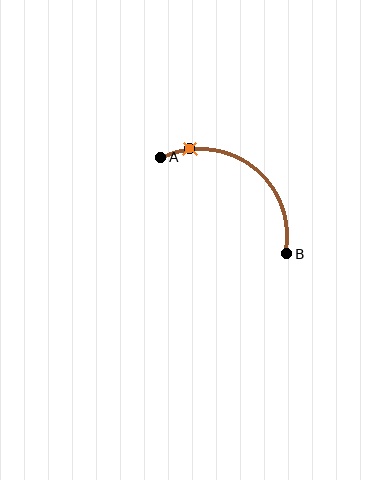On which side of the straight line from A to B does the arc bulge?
The arc bulges above and to the right of the straight line connecting A and B.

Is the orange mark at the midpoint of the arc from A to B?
No. The orange mark lies on the arc but is closer to endpoint A. The arc midpoint would be at the point on the curve equidistant along the arc from both A and B.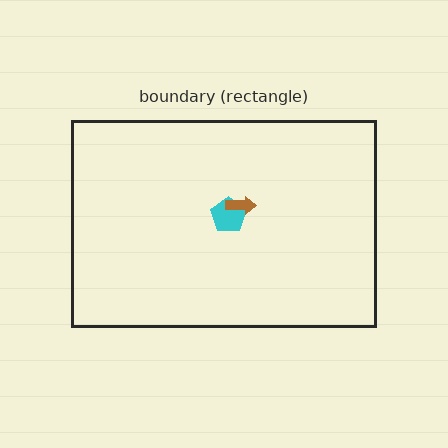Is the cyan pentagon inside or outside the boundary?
Inside.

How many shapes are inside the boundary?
2 inside, 0 outside.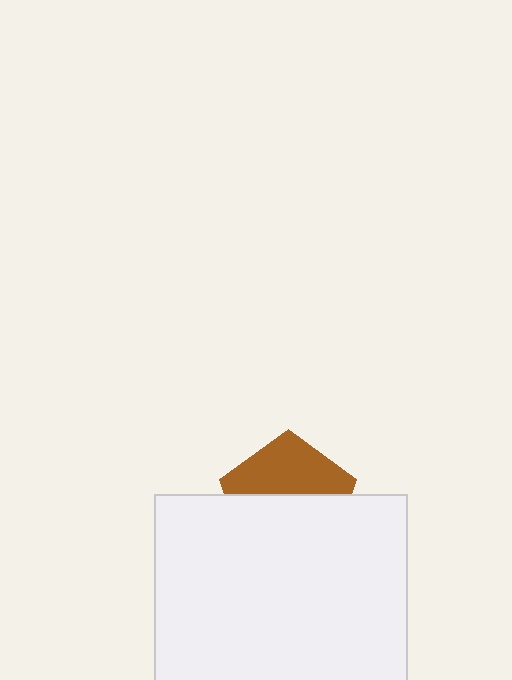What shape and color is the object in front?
The object in front is a white rectangle.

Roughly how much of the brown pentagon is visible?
A small part of it is visible (roughly 43%).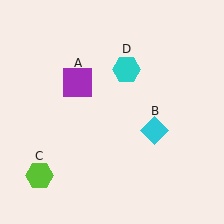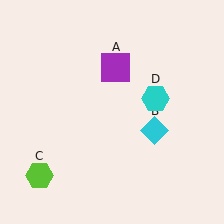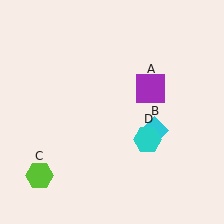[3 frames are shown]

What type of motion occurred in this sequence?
The purple square (object A), cyan hexagon (object D) rotated clockwise around the center of the scene.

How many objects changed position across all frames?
2 objects changed position: purple square (object A), cyan hexagon (object D).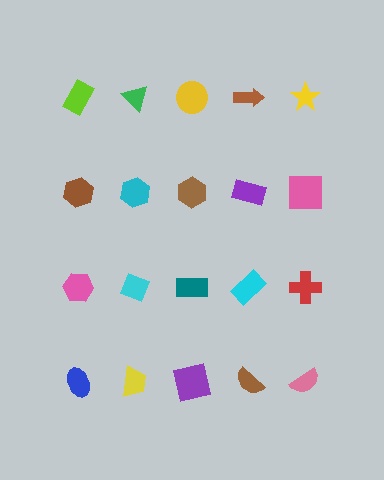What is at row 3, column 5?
A red cross.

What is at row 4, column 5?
A pink semicircle.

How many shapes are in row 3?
5 shapes.